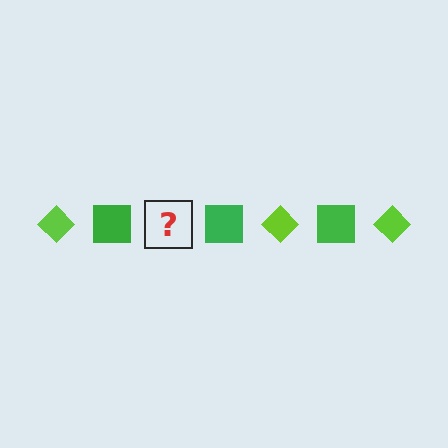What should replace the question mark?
The question mark should be replaced with a lime diamond.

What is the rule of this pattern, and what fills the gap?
The rule is that the pattern alternates between lime diamond and green square. The gap should be filled with a lime diamond.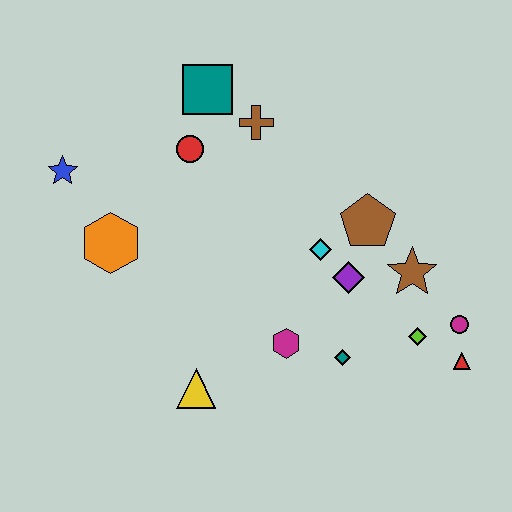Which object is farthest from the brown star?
The blue star is farthest from the brown star.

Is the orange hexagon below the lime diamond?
No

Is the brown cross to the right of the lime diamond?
No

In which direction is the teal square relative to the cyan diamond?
The teal square is above the cyan diamond.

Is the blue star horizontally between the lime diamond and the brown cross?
No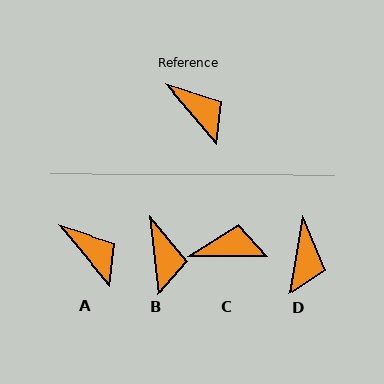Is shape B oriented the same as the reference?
No, it is off by about 34 degrees.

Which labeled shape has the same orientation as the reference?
A.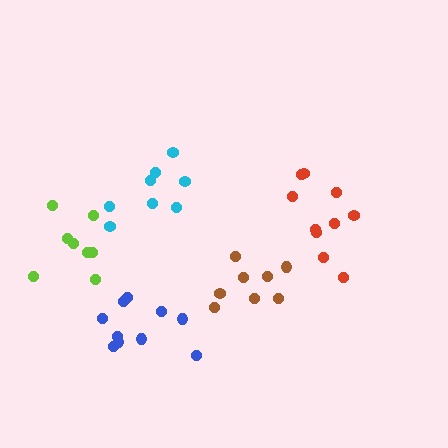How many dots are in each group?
Group 1: 10 dots, Group 2: 8 dots, Group 3: 10 dots, Group 4: 8 dots, Group 5: 8 dots (44 total).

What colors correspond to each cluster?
The clusters are colored: blue, cyan, red, brown, lime.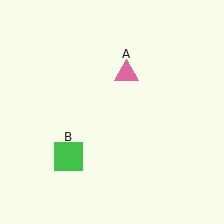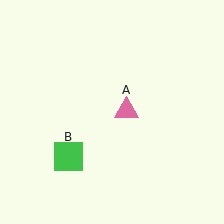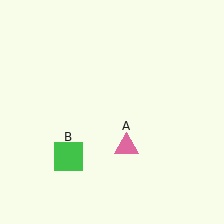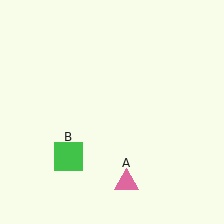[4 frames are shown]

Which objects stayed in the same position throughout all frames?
Green square (object B) remained stationary.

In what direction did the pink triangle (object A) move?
The pink triangle (object A) moved down.